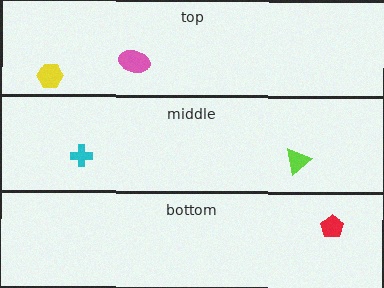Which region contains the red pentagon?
The bottom region.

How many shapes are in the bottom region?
1.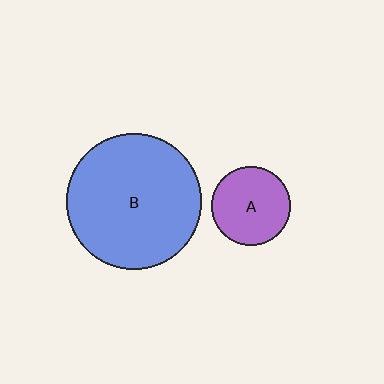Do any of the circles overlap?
No, none of the circles overlap.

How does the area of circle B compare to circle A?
Approximately 2.9 times.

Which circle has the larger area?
Circle B (blue).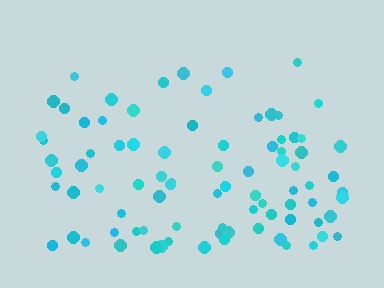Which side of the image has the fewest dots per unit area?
The top.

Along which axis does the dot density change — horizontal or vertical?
Vertical.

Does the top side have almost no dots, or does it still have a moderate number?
Still a moderate number, just noticeably fewer than the bottom.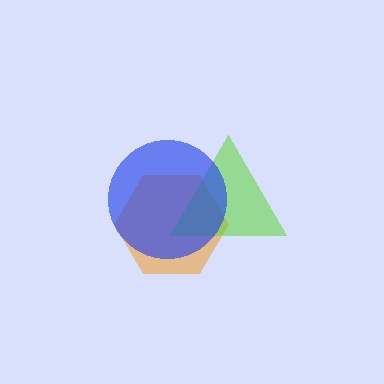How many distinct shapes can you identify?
There are 3 distinct shapes: an orange hexagon, a lime triangle, a blue circle.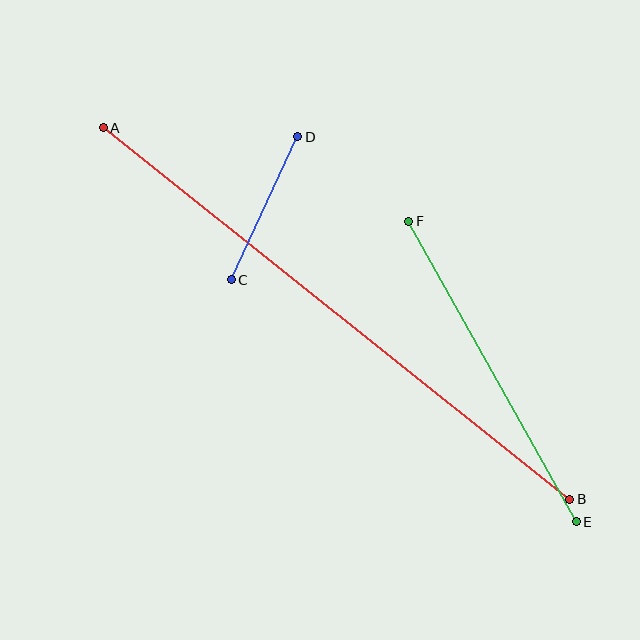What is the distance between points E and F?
The distance is approximately 344 pixels.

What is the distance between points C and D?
The distance is approximately 158 pixels.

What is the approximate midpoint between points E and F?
The midpoint is at approximately (493, 371) pixels.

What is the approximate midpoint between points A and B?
The midpoint is at approximately (337, 314) pixels.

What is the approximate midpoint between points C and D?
The midpoint is at approximately (264, 208) pixels.